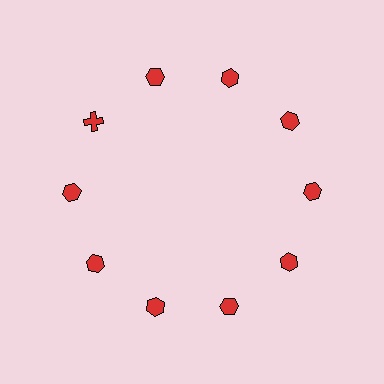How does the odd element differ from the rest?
It has a different shape: cross instead of hexagon.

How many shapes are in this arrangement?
There are 10 shapes arranged in a ring pattern.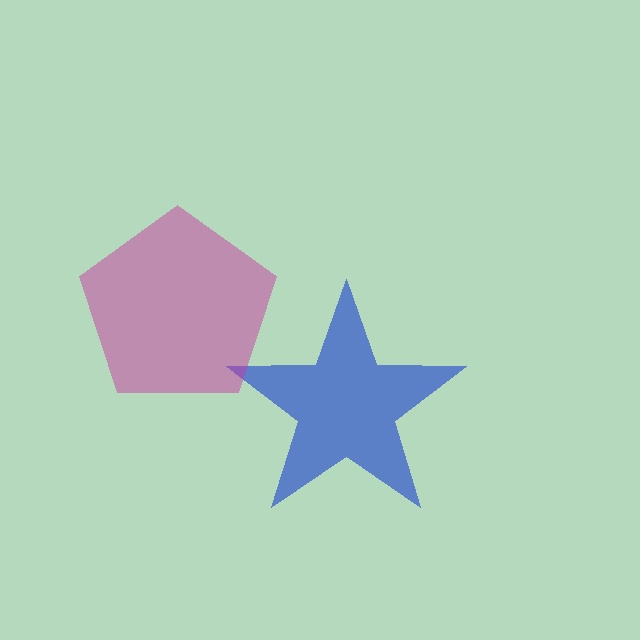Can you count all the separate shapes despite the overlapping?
Yes, there are 2 separate shapes.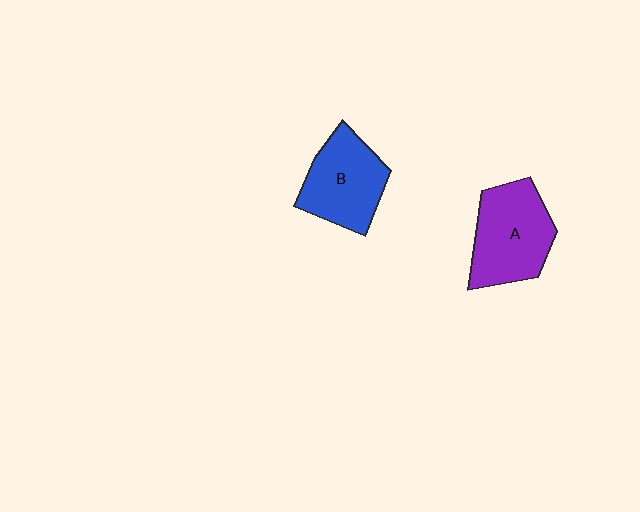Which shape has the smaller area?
Shape B (blue).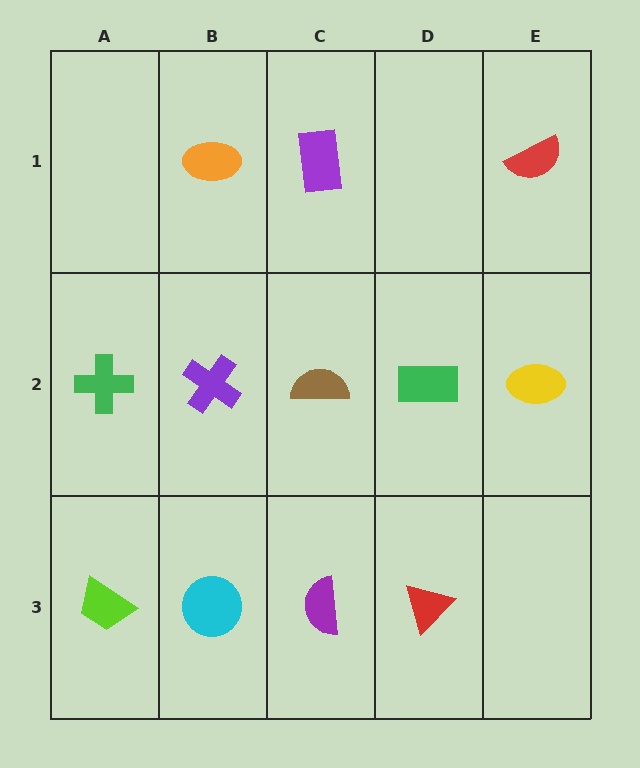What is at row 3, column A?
A lime trapezoid.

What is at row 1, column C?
A purple rectangle.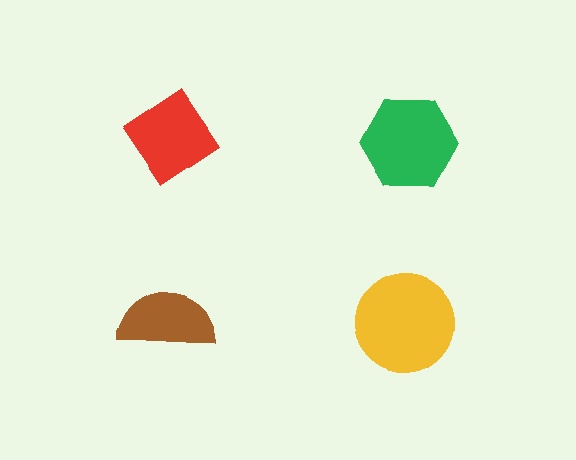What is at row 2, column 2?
A yellow circle.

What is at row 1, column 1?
A red diamond.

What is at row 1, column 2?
A green hexagon.